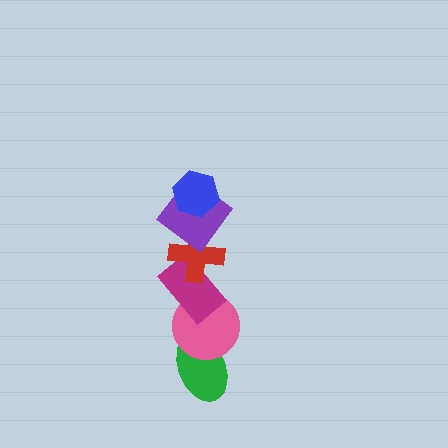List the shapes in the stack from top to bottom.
From top to bottom: the blue hexagon, the purple diamond, the red cross, the magenta rectangle, the pink circle, the green ellipse.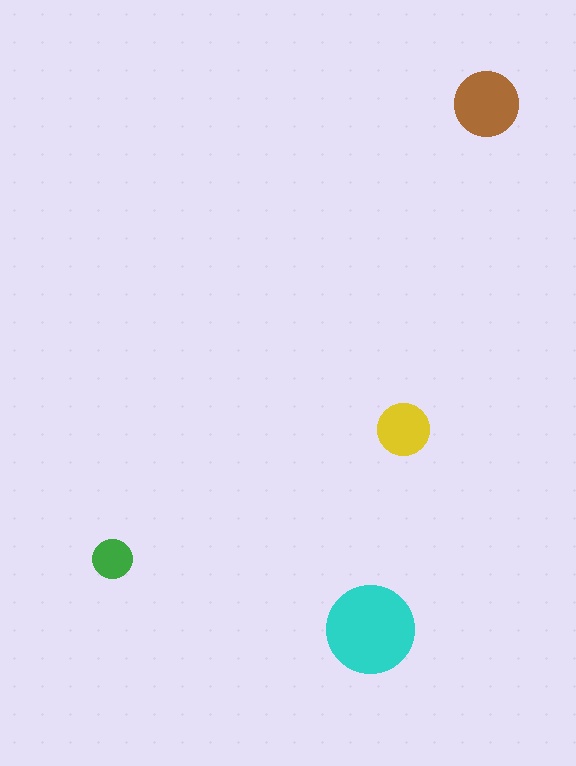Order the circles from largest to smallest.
the cyan one, the brown one, the yellow one, the green one.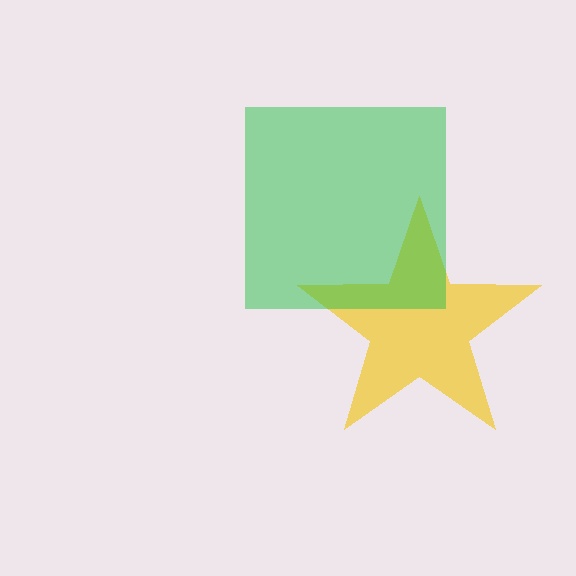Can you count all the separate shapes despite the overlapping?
Yes, there are 2 separate shapes.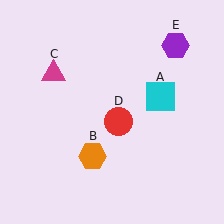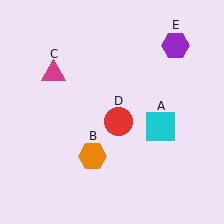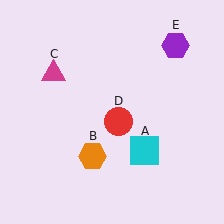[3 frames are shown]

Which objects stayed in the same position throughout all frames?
Orange hexagon (object B) and magenta triangle (object C) and red circle (object D) and purple hexagon (object E) remained stationary.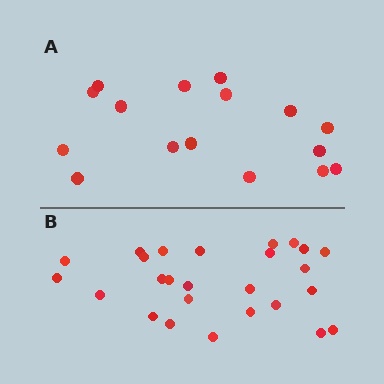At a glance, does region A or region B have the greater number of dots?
Region B (the bottom region) has more dots.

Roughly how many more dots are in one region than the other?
Region B has roughly 10 or so more dots than region A.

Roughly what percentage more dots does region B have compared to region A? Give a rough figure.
About 60% more.